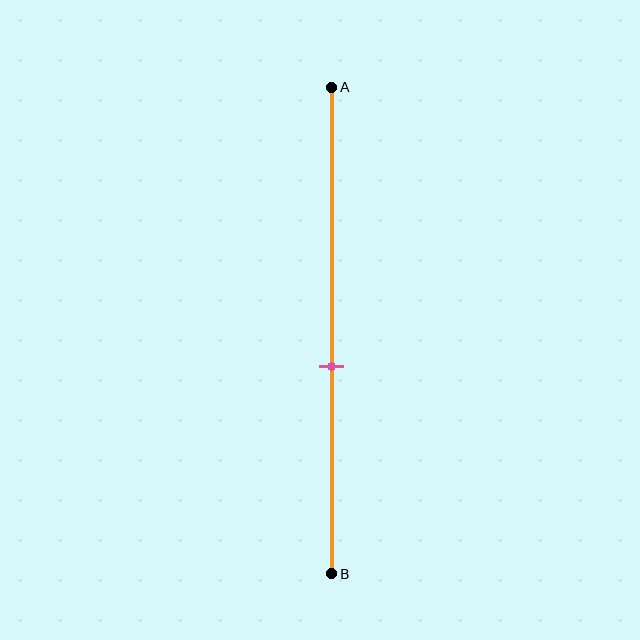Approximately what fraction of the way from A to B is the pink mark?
The pink mark is approximately 55% of the way from A to B.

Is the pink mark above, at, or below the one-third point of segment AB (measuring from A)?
The pink mark is below the one-third point of segment AB.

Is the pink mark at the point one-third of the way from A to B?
No, the mark is at about 55% from A, not at the 33% one-third point.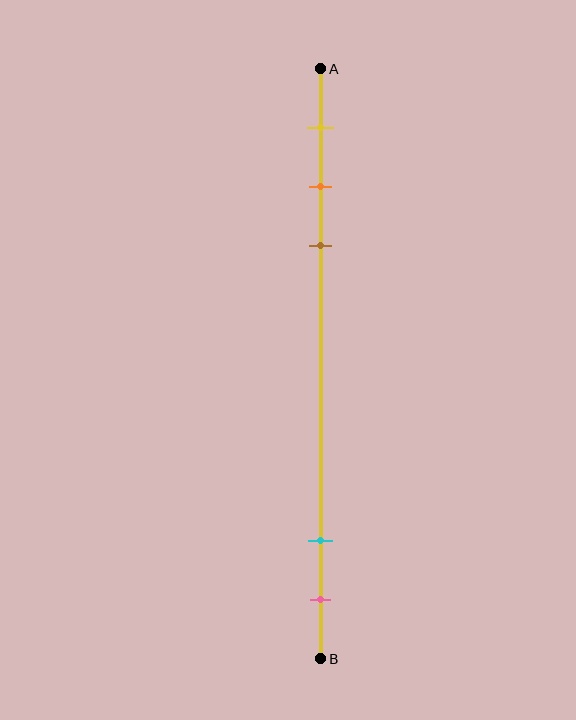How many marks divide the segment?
There are 5 marks dividing the segment.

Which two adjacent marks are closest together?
The orange and brown marks are the closest adjacent pair.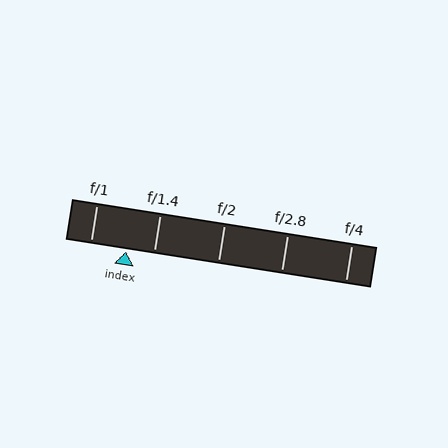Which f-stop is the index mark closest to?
The index mark is closest to f/1.4.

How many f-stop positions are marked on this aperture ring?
There are 5 f-stop positions marked.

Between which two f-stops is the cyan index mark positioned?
The index mark is between f/1 and f/1.4.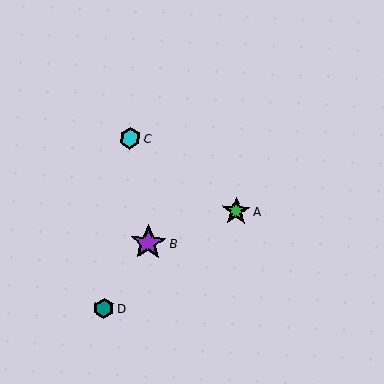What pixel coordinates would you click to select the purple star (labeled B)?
Click at (148, 243) to select the purple star B.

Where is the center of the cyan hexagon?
The center of the cyan hexagon is at (130, 138).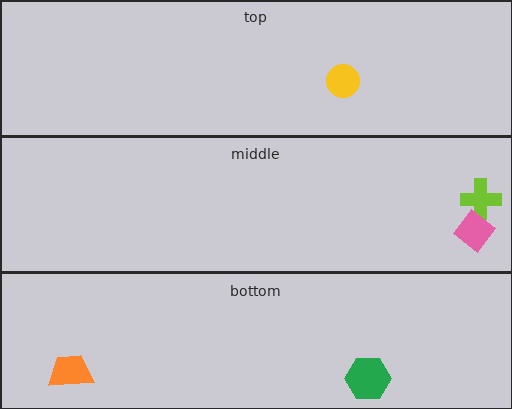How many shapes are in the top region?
1.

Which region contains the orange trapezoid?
The bottom region.